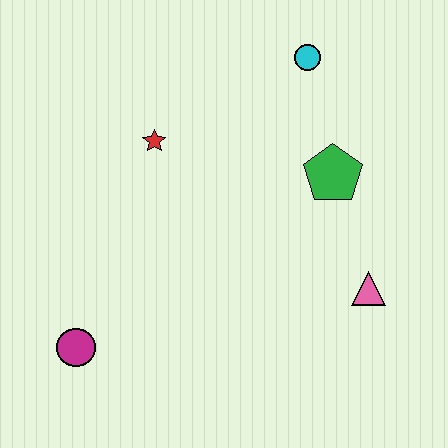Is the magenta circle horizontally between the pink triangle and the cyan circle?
No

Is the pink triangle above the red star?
No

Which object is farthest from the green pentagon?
The magenta circle is farthest from the green pentagon.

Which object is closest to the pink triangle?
The green pentagon is closest to the pink triangle.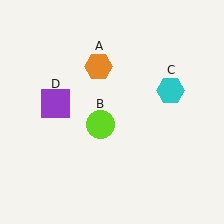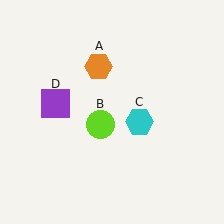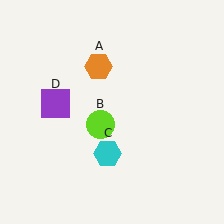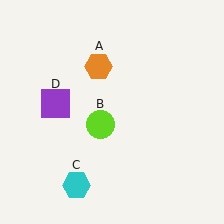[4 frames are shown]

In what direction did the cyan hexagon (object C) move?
The cyan hexagon (object C) moved down and to the left.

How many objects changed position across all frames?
1 object changed position: cyan hexagon (object C).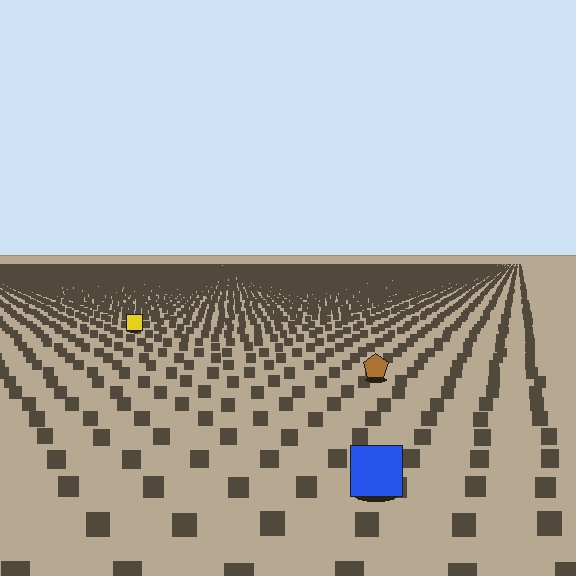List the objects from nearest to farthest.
From nearest to farthest: the blue square, the brown pentagon, the yellow square.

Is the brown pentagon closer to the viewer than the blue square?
No. The blue square is closer — you can tell from the texture gradient: the ground texture is coarser near it.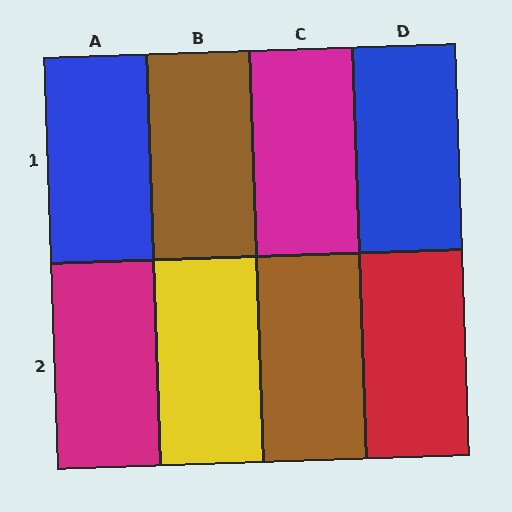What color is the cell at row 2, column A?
Magenta.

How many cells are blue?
2 cells are blue.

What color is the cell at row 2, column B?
Yellow.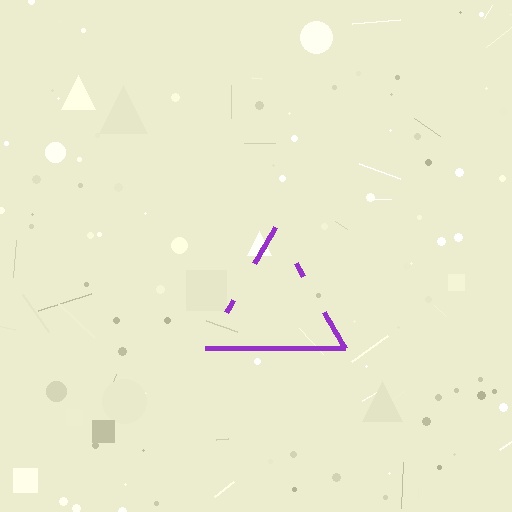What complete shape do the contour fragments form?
The contour fragments form a triangle.